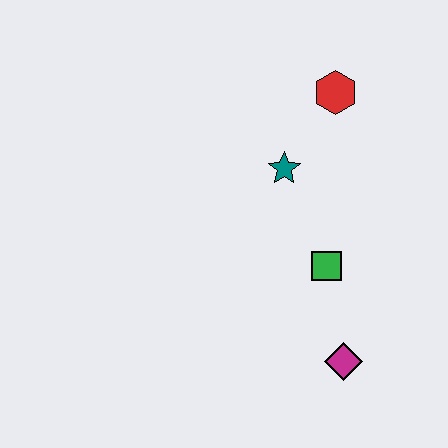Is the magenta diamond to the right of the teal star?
Yes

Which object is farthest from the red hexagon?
The magenta diamond is farthest from the red hexagon.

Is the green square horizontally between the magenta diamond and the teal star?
Yes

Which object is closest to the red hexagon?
The teal star is closest to the red hexagon.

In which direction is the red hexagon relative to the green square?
The red hexagon is above the green square.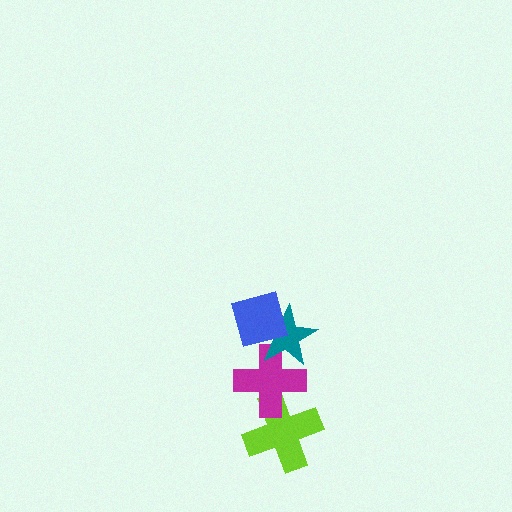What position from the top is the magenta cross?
The magenta cross is 3rd from the top.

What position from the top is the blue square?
The blue square is 1st from the top.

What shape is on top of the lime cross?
The magenta cross is on top of the lime cross.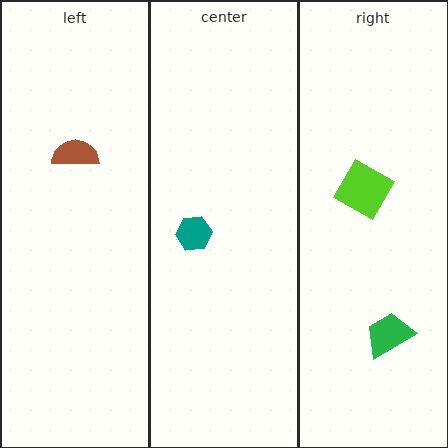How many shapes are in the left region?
1.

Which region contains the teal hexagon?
The center region.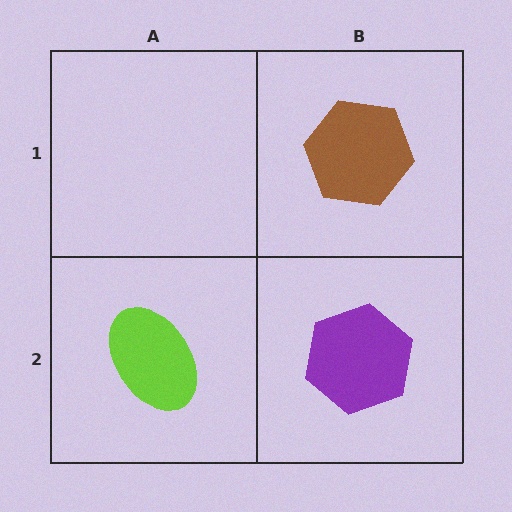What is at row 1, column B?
A brown hexagon.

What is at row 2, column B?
A purple hexagon.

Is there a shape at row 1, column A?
No, that cell is empty.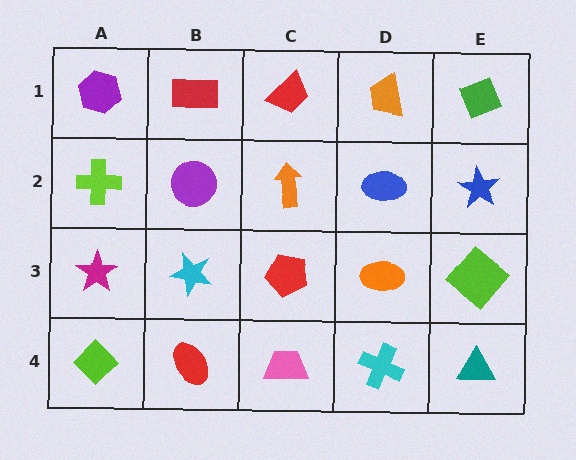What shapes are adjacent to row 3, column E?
A blue star (row 2, column E), a teal triangle (row 4, column E), an orange ellipse (row 3, column D).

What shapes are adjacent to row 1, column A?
A lime cross (row 2, column A), a red rectangle (row 1, column B).